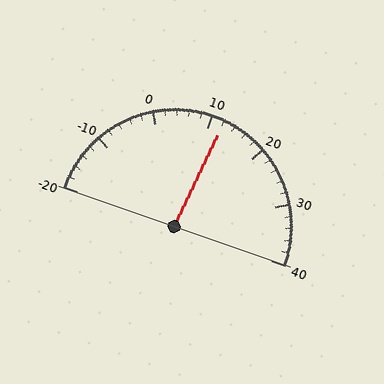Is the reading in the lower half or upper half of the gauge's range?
The reading is in the upper half of the range (-20 to 40).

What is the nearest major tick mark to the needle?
The nearest major tick mark is 10.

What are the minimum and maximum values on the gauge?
The gauge ranges from -20 to 40.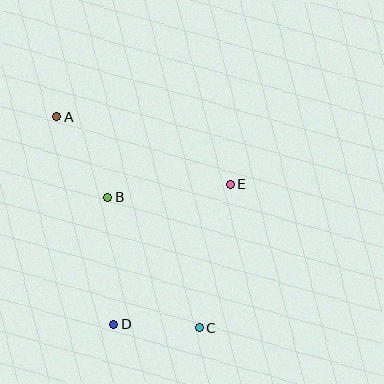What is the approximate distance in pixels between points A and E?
The distance between A and E is approximately 186 pixels.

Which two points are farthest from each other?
Points A and C are farthest from each other.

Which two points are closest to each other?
Points C and D are closest to each other.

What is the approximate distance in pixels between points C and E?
The distance between C and E is approximately 147 pixels.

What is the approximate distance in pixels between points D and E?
The distance between D and E is approximately 183 pixels.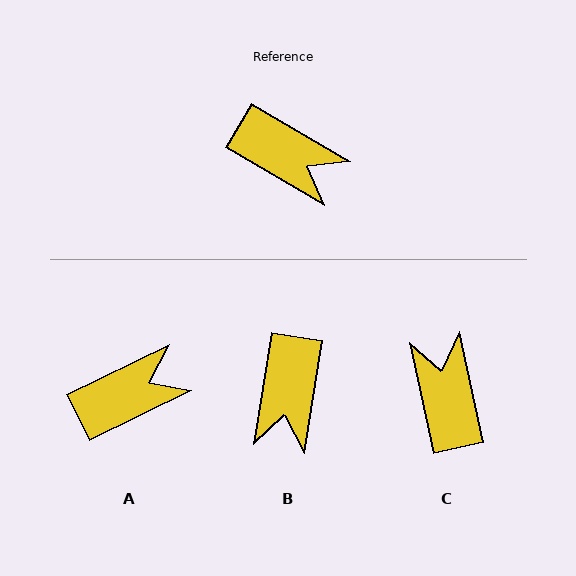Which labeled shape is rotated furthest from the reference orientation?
C, about 133 degrees away.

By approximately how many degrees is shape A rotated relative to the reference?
Approximately 57 degrees counter-clockwise.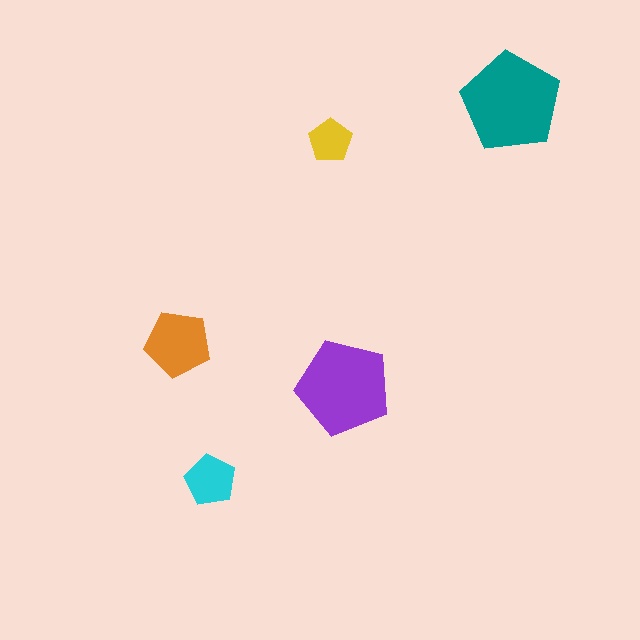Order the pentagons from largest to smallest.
the teal one, the purple one, the orange one, the cyan one, the yellow one.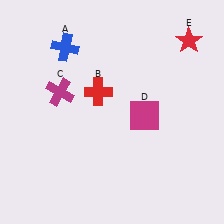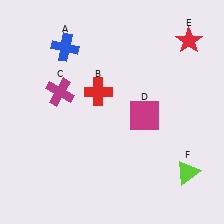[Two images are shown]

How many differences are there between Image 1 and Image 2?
There is 1 difference between the two images.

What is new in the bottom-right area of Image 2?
A lime triangle (F) was added in the bottom-right area of Image 2.